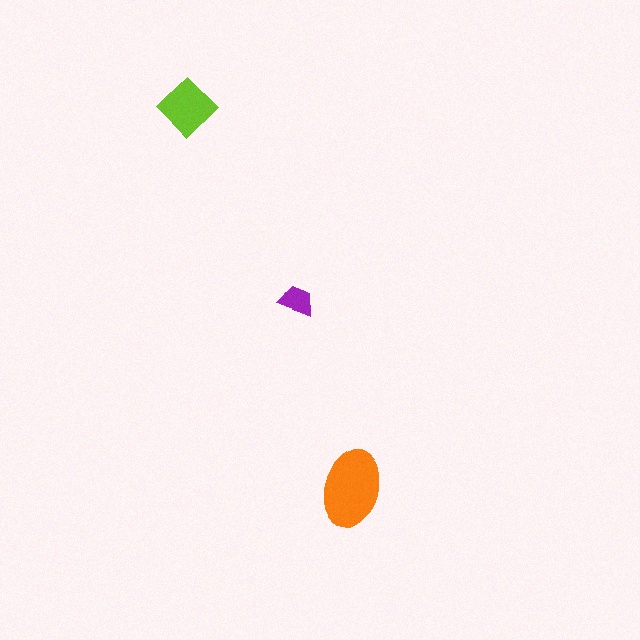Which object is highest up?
The lime diamond is topmost.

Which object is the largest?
The orange ellipse.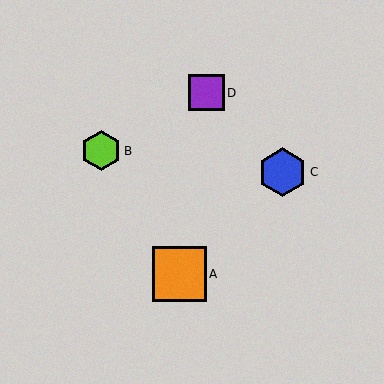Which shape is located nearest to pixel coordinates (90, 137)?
The lime hexagon (labeled B) at (101, 151) is nearest to that location.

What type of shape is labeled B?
Shape B is a lime hexagon.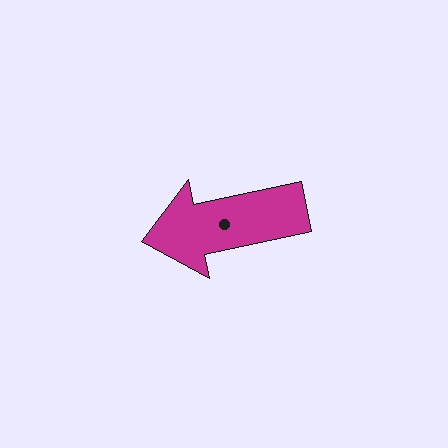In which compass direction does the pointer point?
West.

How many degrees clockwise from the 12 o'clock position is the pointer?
Approximately 258 degrees.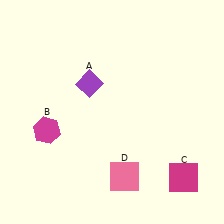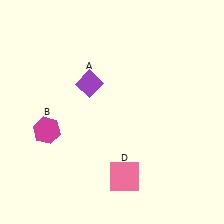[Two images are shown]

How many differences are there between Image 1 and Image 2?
There is 1 difference between the two images.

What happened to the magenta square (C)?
The magenta square (C) was removed in Image 2. It was in the bottom-right area of Image 1.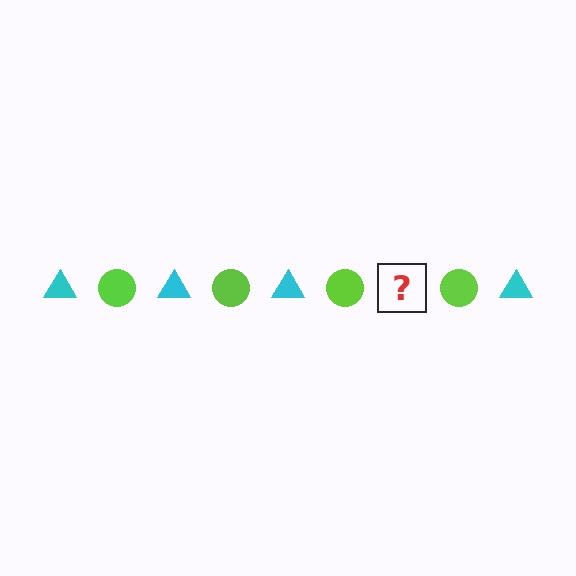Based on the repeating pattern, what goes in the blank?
The blank should be a cyan triangle.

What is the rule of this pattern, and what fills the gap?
The rule is that the pattern alternates between cyan triangle and lime circle. The gap should be filled with a cyan triangle.